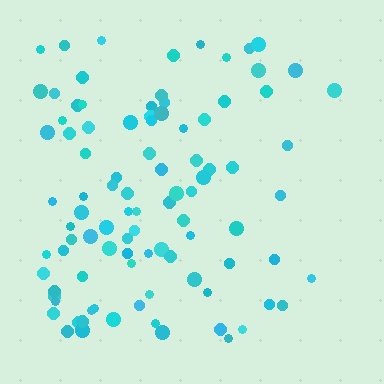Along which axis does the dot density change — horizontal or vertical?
Horizontal.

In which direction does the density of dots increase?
From right to left, with the left side densest.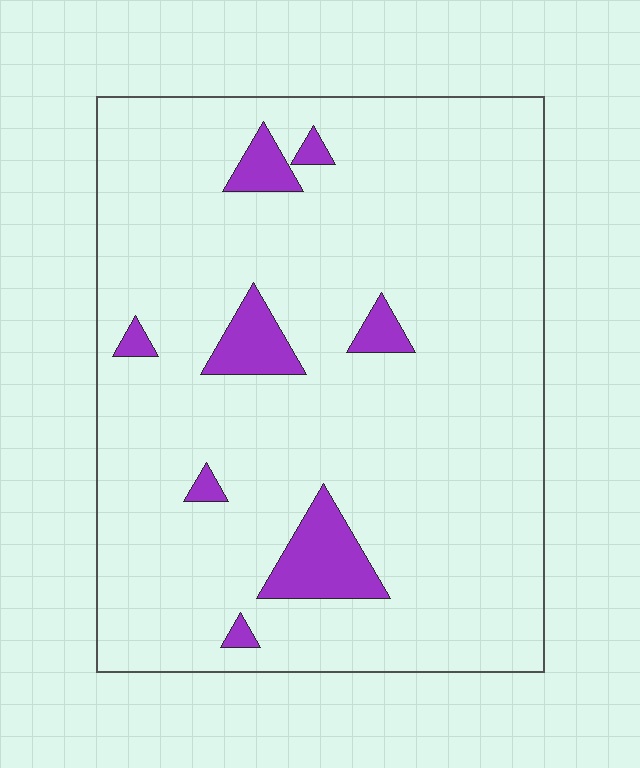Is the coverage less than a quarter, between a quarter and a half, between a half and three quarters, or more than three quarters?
Less than a quarter.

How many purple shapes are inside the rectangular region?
8.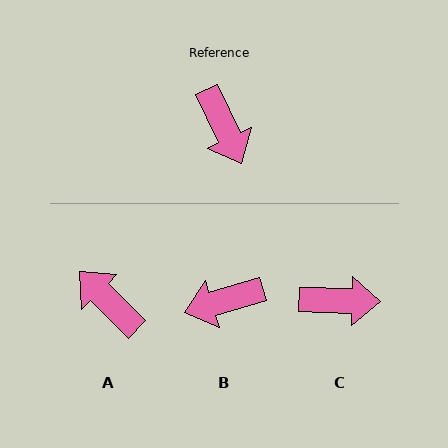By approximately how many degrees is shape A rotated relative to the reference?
Approximately 161 degrees clockwise.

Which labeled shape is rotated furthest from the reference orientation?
A, about 161 degrees away.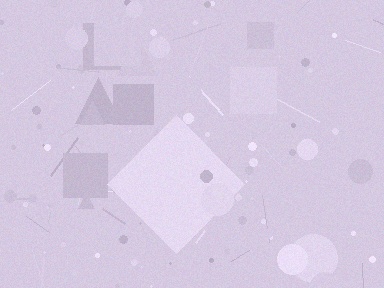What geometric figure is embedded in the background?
A diamond is embedded in the background.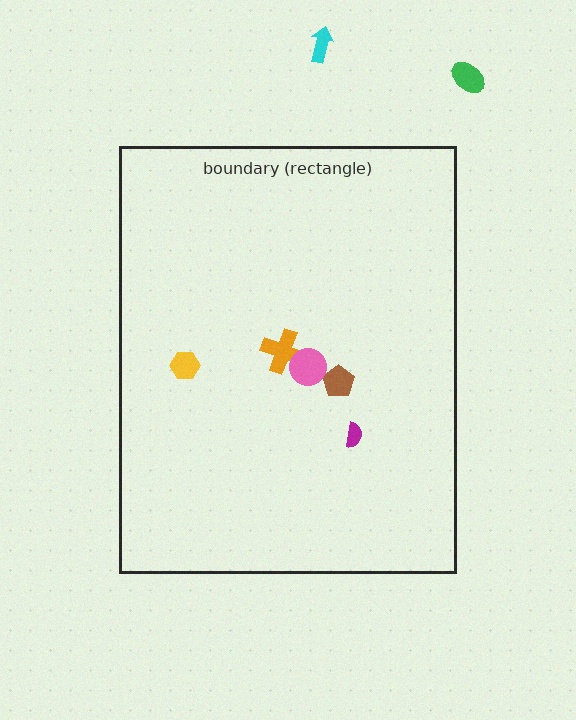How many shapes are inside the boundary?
5 inside, 2 outside.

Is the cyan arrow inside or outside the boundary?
Outside.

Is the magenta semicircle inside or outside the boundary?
Inside.